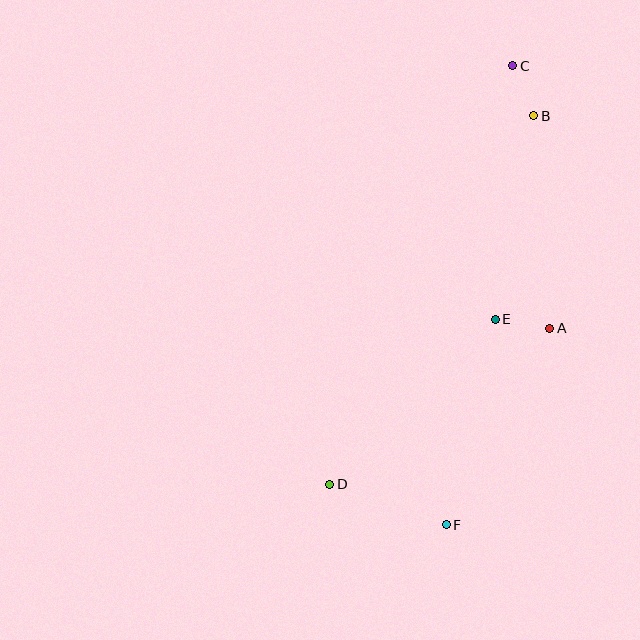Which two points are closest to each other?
Points B and C are closest to each other.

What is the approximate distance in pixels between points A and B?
The distance between A and B is approximately 213 pixels.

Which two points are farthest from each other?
Points C and F are farthest from each other.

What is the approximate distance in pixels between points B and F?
The distance between B and F is approximately 418 pixels.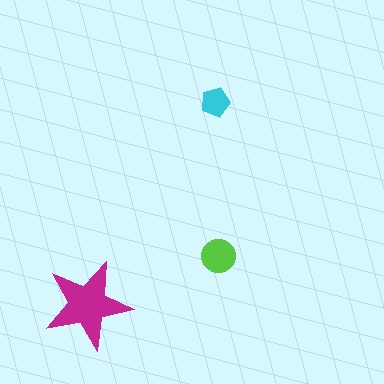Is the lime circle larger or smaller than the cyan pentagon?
Larger.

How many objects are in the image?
There are 3 objects in the image.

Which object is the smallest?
The cyan pentagon.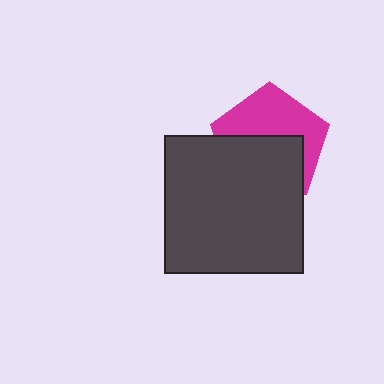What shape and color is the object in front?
The object in front is a dark gray square.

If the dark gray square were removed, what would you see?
You would see the complete magenta pentagon.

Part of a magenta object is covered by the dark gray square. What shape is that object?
It is a pentagon.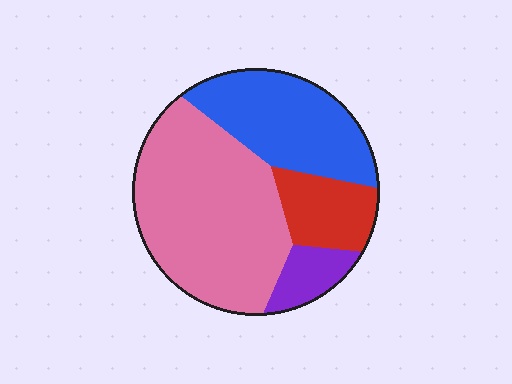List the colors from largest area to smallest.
From largest to smallest: pink, blue, red, purple.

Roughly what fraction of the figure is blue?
Blue covers around 30% of the figure.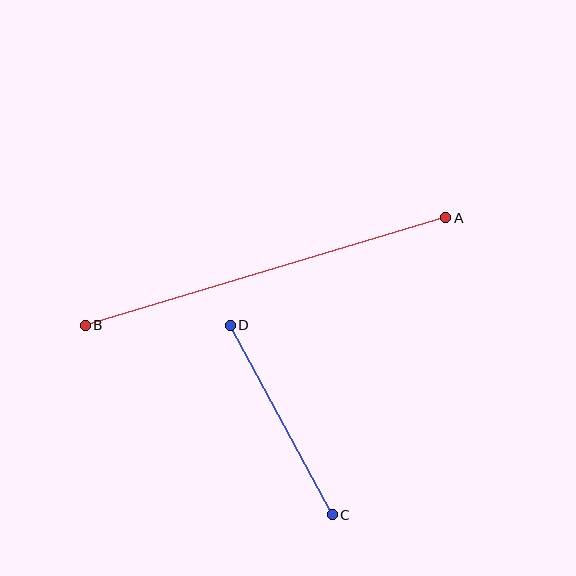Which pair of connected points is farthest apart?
Points A and B are farthest apart.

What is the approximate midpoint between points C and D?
The midpoint is at approximately (281, 420) pixels.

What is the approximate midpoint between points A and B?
The midpoint is at approximately (265, 271) pixels.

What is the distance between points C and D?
The distance is approximately 215 pixels.